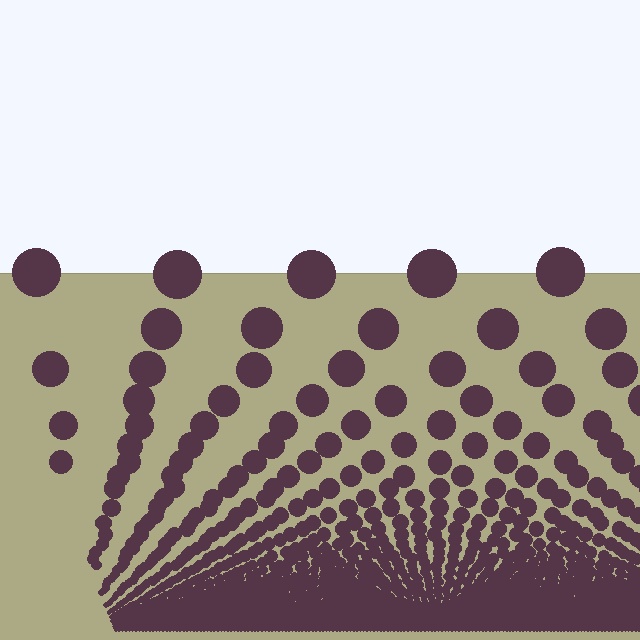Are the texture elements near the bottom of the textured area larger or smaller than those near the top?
Smaller. The gradient is inverted — elements near the bottom are smaller and denser.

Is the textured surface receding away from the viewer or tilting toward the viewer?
The surface appears to tilt toward the viewer. Texture elements get larger and sparser toward the top.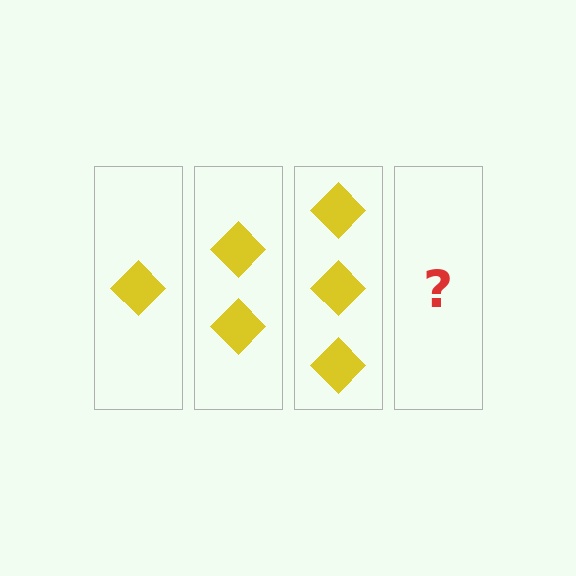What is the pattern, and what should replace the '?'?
The pattern is that each step adds one more diamond. The '?' should be 4 diamonds.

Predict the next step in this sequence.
The next step is 4 diamonds.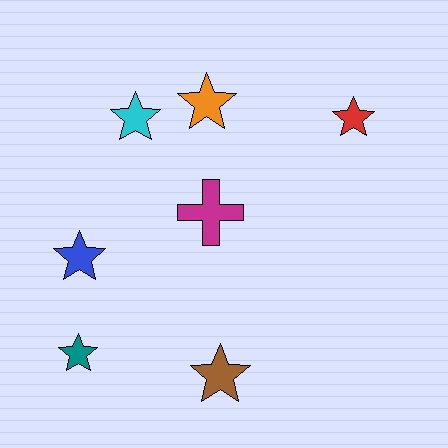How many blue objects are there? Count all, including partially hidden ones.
There is 1 blue object.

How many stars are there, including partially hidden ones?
There are 6 stars.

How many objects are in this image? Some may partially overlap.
There are 7 objects.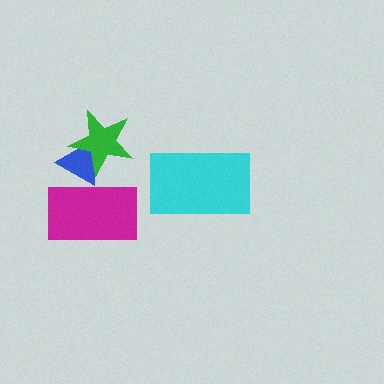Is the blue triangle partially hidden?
Yes, it is partially covered by another shape.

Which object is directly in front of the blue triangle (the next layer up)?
The green star is directly in front of the blue triangle.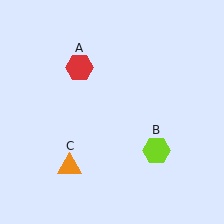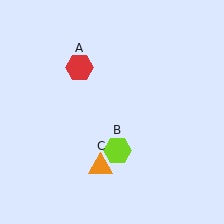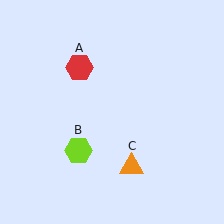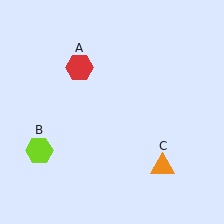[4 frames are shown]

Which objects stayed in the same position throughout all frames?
Red hexagon (object A) remained stationary.